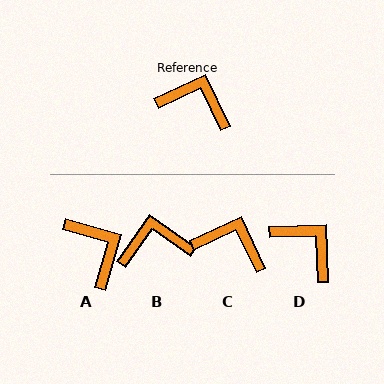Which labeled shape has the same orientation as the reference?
C.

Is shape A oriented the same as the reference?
No, it is off by about 42 degrees.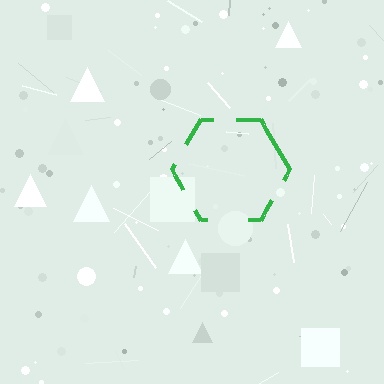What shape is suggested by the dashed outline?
The dashed outline suggests a hexagon.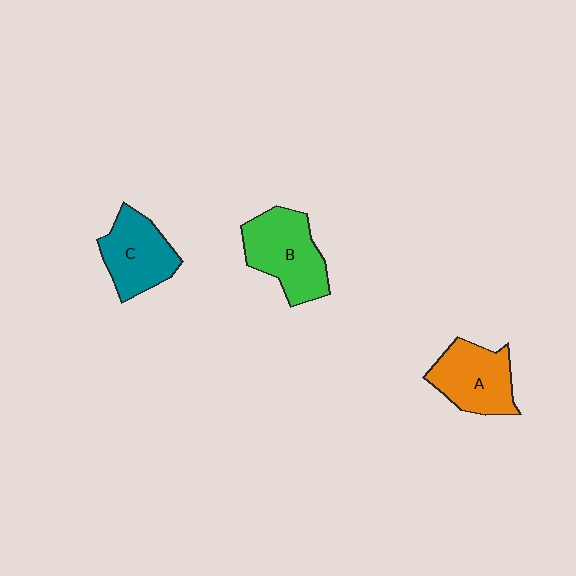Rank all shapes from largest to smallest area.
From largest to smallest: B (green), A (orange), C (teal).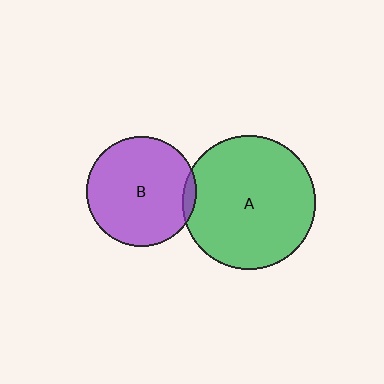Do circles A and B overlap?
Yes.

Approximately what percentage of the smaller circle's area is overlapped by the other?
Approximately 5%.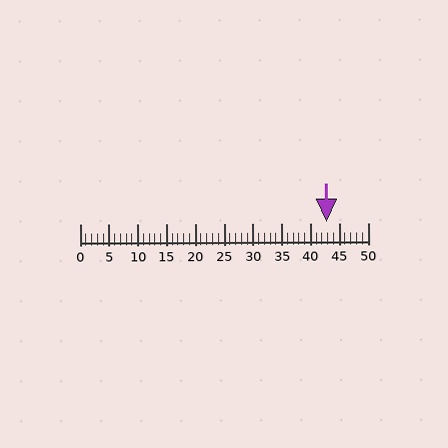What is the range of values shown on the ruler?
The ruler shows values from 0 to 50.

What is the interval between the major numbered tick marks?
The major tick marks are spaced 5 units apart.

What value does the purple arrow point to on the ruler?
The purple arrow points to approximately 43.